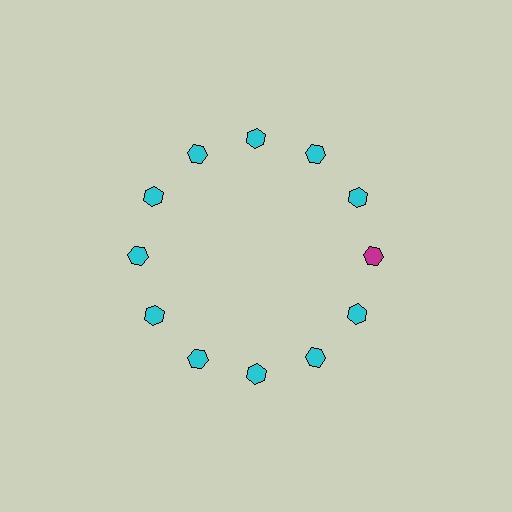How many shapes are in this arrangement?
There are 12 shapes arranged in a ring pattern.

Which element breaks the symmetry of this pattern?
The magenta hexagon at roughly the 3 o'clock position breaks the symmetry. All other shapes are cyan hexagons.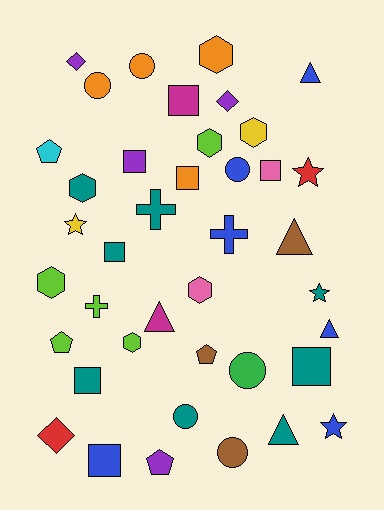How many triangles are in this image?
There are 5 triangles.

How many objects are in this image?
There are 40 objects.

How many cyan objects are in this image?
There is 1 cyan object.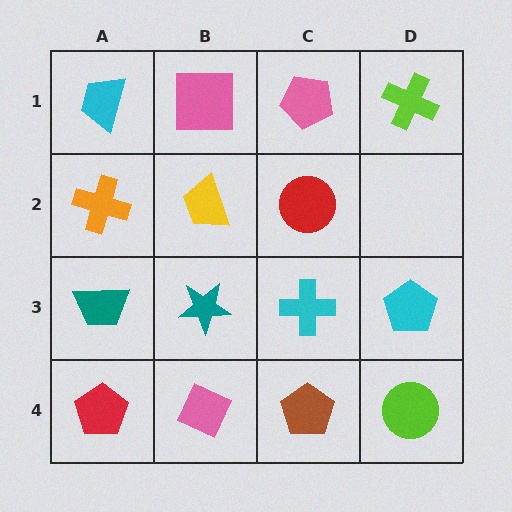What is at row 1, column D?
A lime cross.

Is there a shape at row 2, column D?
No, that cell is empty.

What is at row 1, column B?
A pink square.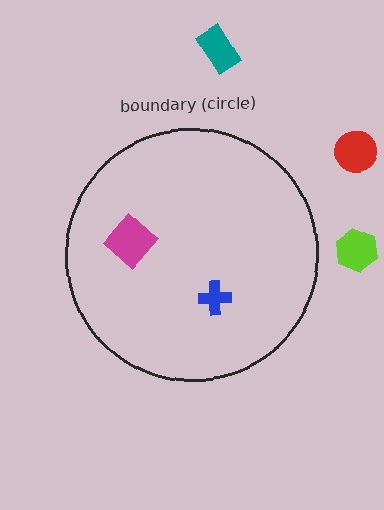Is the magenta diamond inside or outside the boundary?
Inside.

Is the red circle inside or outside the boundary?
Outside.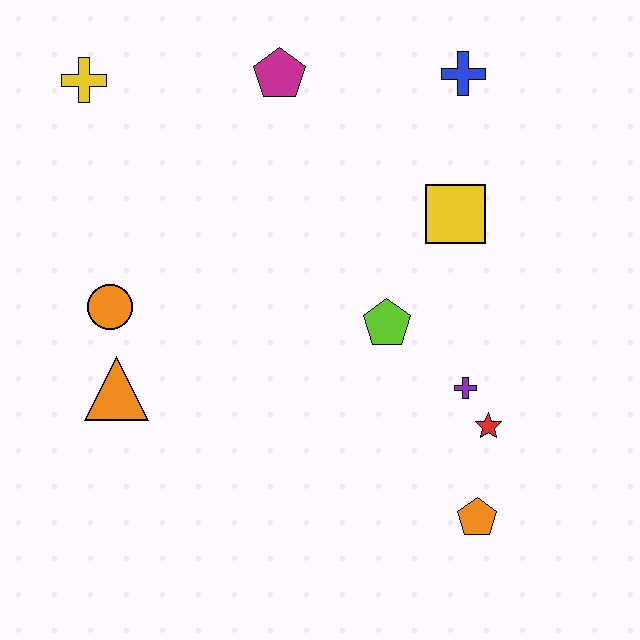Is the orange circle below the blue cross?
Yes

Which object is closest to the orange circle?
The orange triangle is closest to the orange circle.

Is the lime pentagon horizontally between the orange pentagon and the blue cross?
No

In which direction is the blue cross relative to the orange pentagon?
The blue cross is above the orange pentagon.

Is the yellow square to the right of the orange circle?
Yes